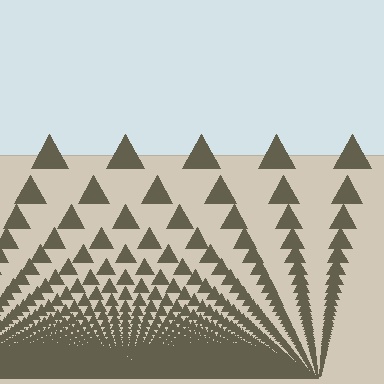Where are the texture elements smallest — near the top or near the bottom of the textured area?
Near the bottom.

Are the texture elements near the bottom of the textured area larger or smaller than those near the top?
Smaller. The gradient is inverted — elements near the bottom are smaller and denser.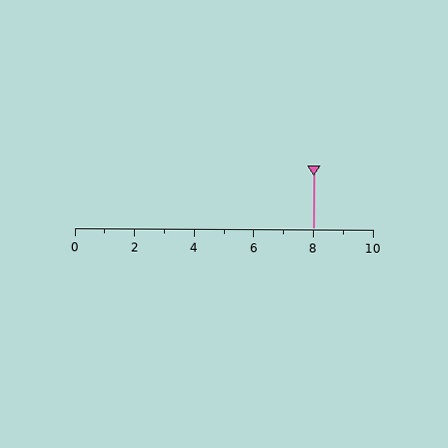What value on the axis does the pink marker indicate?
The marker indicates approximately 8.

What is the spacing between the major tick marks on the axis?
The major ticks are spaced 2 apart.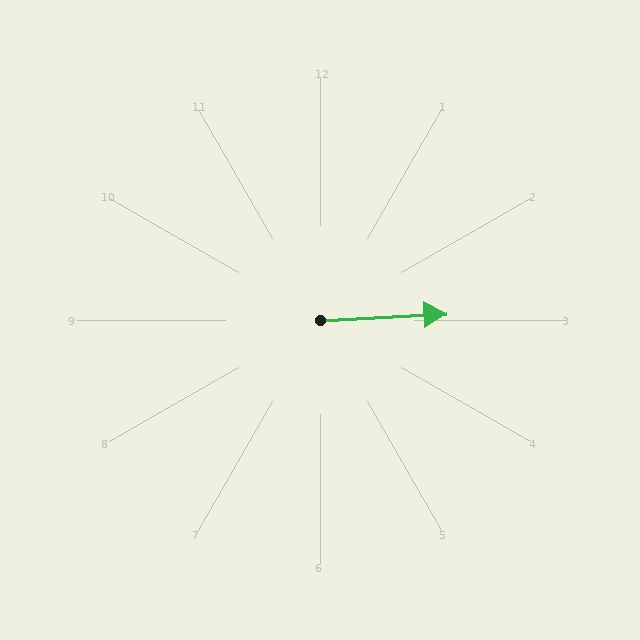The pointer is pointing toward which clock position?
Roughly 3 o'clock.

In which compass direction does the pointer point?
East.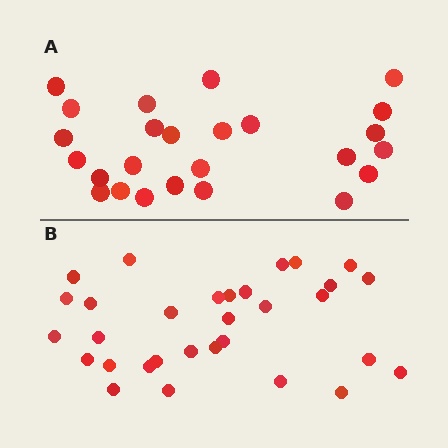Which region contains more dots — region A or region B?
Region B (the bottom region) has more dots.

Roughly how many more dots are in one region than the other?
Region B has about 6 more dots than region A.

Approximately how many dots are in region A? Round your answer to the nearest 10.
About 20 dots. (The exact count is 25, which rounds to 20.)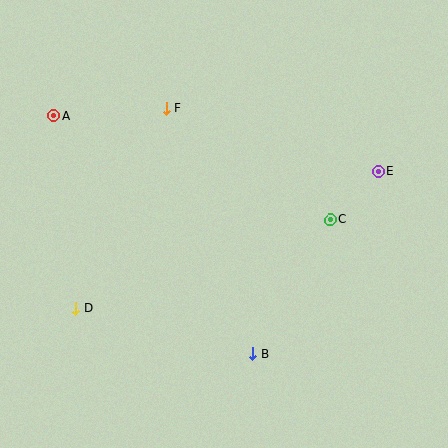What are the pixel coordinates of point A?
Point A is at (54, 116).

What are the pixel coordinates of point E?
Point E is at (378, 171).